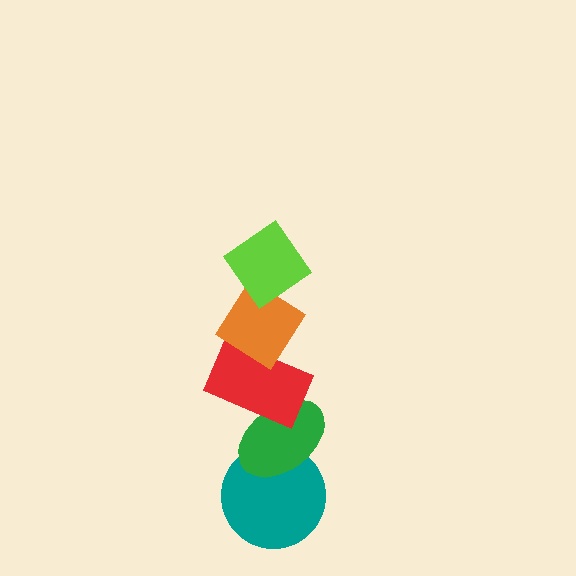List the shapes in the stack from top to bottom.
From top to bottom: the lime diamond, the orange diamond, the red rectangle, the green ellipse, the teal circle.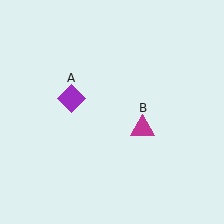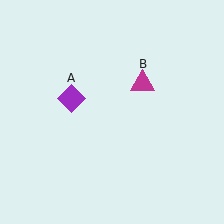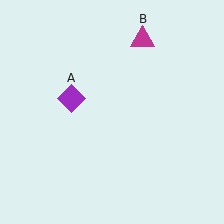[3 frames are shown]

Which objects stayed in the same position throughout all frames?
Purple diamond (object A) remained stationary.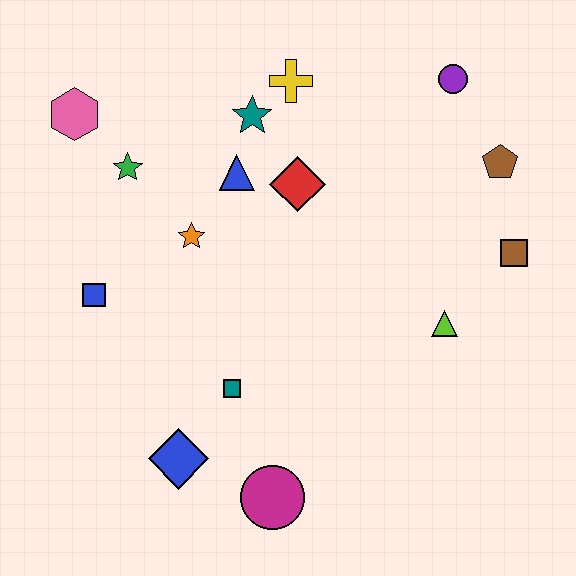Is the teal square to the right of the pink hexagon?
Yes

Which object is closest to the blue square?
The orange star is closest to the blue square.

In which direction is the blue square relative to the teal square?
The blue square is to the left of the teal square.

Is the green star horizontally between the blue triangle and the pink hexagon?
Yes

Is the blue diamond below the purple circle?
Yes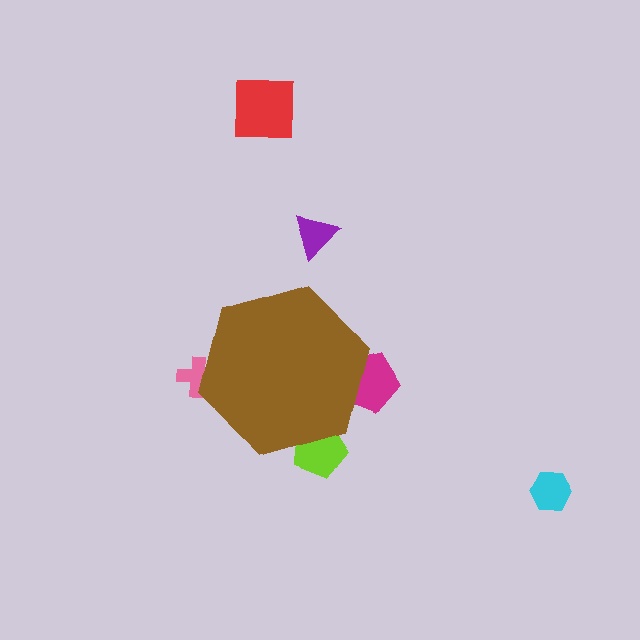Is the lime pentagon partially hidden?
Yes, the lime pentagon is partially hidden behind the brown hexagon.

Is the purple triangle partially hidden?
No, the purple triangle is fully visible.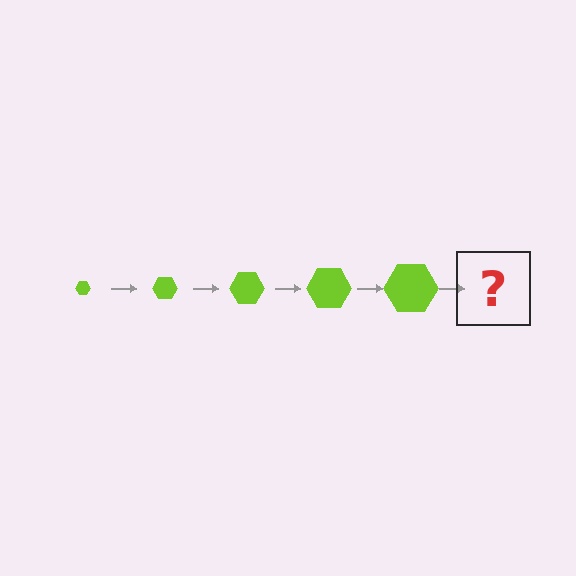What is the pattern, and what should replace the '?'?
The pattern is that the hexagon gets progressively larger each step. The '?' should be a lime hexagon, larger than the previous one.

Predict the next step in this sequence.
The next step is a lime hexagon, larger than the previous one.